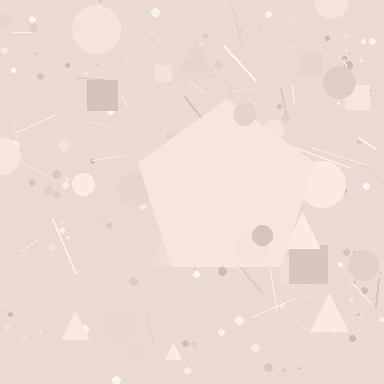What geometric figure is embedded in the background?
A pentagon is embedded in the background.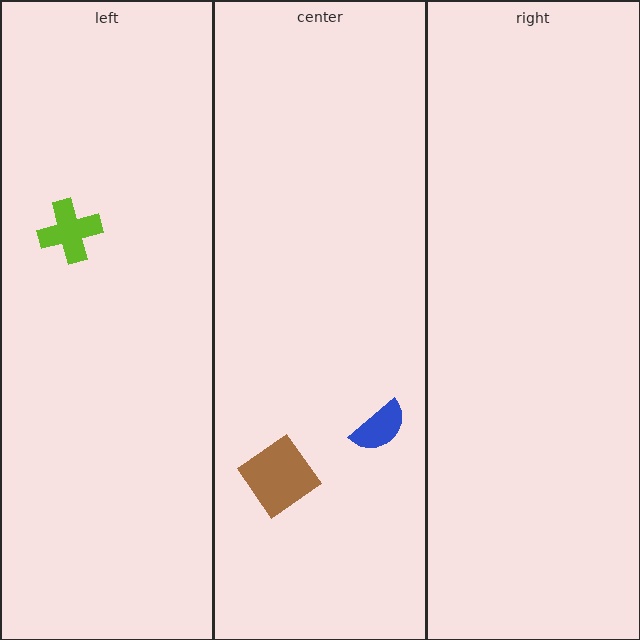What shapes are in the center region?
The brown diamond, the blue semicircle.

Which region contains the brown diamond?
The center region.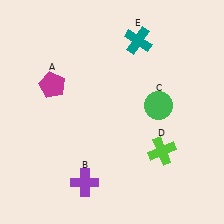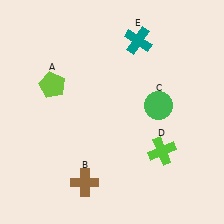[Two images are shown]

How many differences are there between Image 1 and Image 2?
There are 2 differences between the two images.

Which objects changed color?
A changed from magenta to lime. B changed from purple to brown.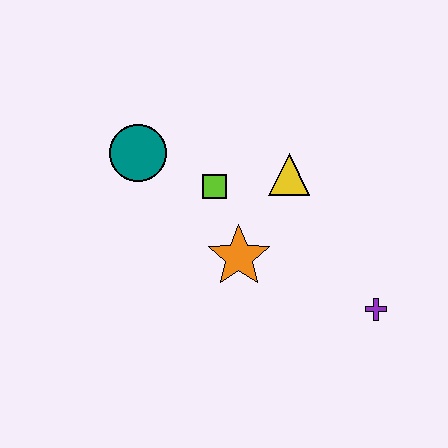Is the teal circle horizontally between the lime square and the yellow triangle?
No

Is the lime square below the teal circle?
Yes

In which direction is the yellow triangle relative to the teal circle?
The yellow triangle is to the right of the teal circle.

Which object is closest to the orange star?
The lime square is closest to the orange star.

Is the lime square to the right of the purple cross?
No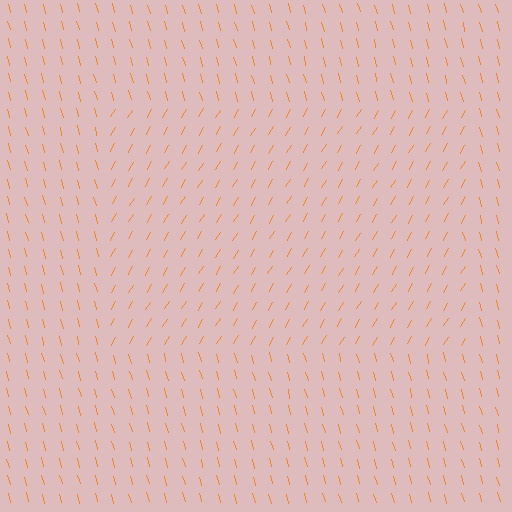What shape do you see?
I see a rectangle.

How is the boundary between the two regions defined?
The boundary is defined purely by a change in line orientation (approximately 45 degrees difference). All lines are the same color and thickness.